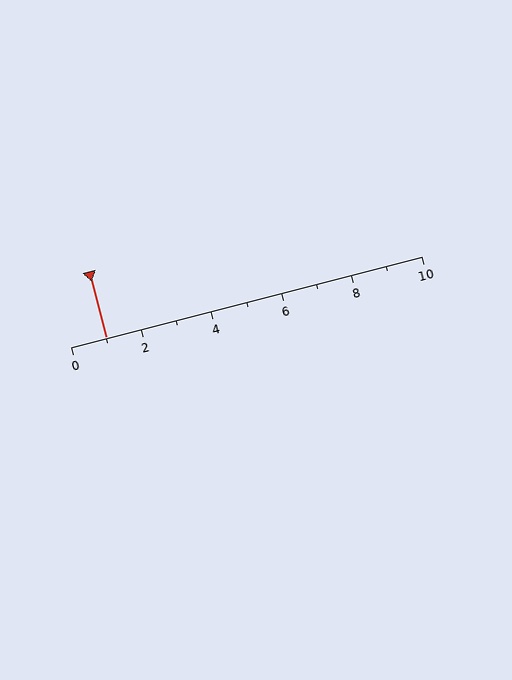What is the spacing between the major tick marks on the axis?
The major ticks are spaced 2 apart.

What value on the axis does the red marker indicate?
The marker indicates approximately 1.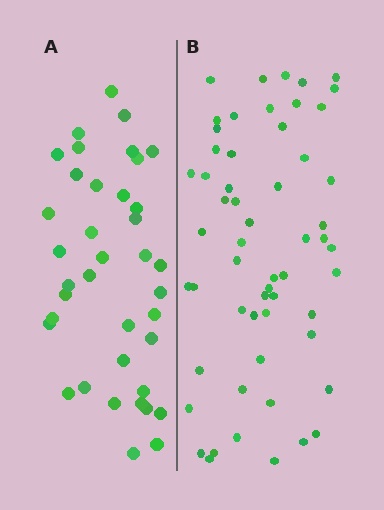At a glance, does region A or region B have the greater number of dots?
Region B (the right region) has more dots.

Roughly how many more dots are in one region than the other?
Region B has approximately 20 more dots than region A.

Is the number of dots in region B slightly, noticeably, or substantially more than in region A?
Region B has substantially more. The ratio is roughly 1.5 to 1.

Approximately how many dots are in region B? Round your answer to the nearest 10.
About 60 dots. (The exact count is 57, which rounds to 60.)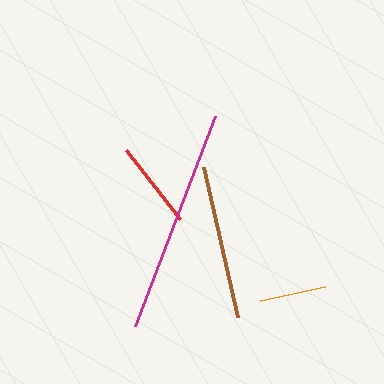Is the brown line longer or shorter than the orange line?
The brown line is longer than the orange line.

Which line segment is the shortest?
The orange line is the shortest at approximately 67 pixels.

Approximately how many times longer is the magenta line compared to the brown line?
The magenta line is approximately 1.5 times the length of the brown line.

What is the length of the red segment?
The red segment is approximately 88 pixels long.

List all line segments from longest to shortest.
From longest to shortest: magenta, brown, red, orange.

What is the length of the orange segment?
The orange segment is approximately 67 pixels long.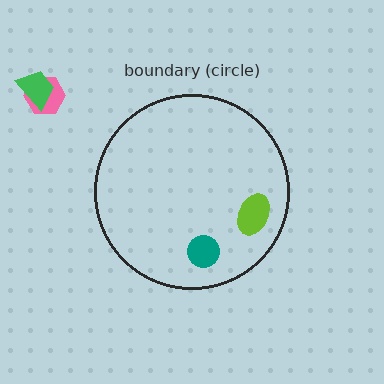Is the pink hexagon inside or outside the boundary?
Outside.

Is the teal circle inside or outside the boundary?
Inside.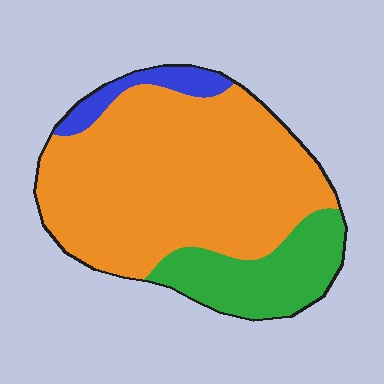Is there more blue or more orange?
Orange.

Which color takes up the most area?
Orange, at roughly 70%.